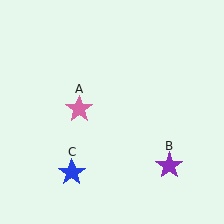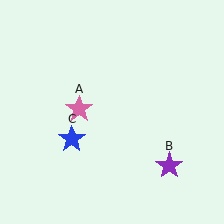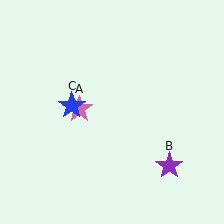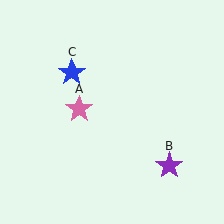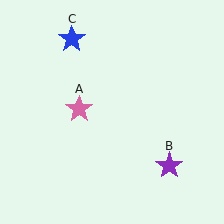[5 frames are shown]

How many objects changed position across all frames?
1 object changed position: blue star (object C).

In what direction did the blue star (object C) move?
The blue star (object C) moved up.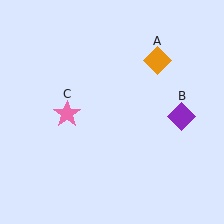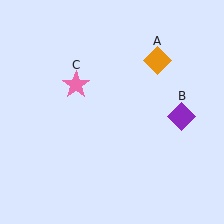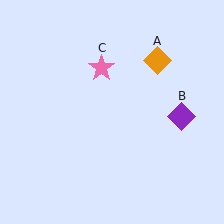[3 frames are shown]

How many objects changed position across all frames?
1 object changed position: pink star (object C).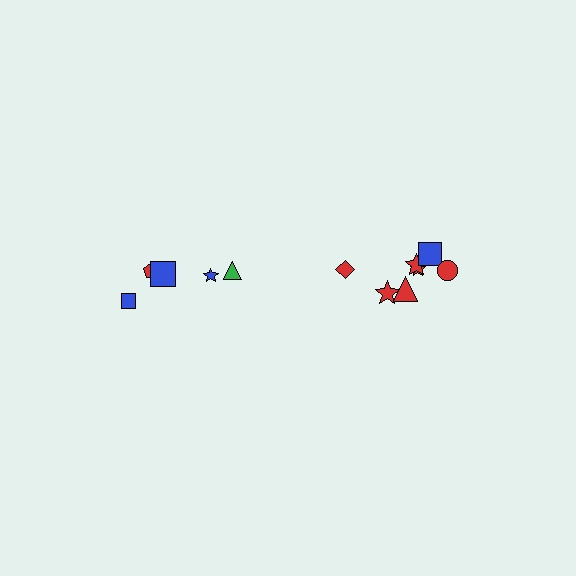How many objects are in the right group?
There are 7 objects.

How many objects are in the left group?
There are 5 objects.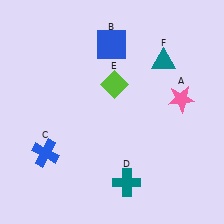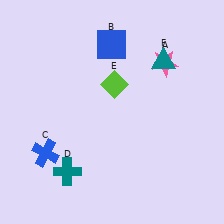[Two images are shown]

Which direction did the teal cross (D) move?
The teal cross (D) moved left.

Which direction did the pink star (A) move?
The pink star (A) moved up.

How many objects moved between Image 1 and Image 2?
2 objects moved between the two images.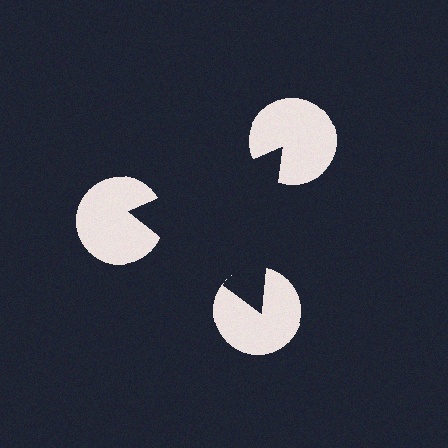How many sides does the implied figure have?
3 sides.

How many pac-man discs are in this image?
There are 3 — one at each vertex of the illusory triangle.